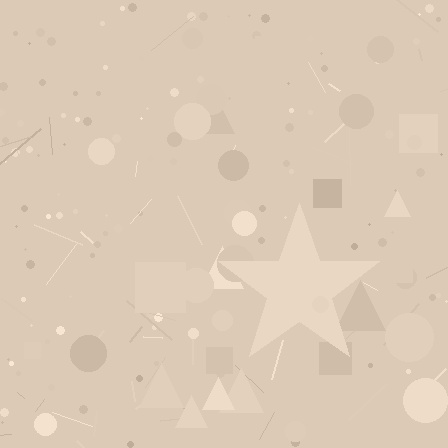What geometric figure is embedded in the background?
A star is embedded in the background.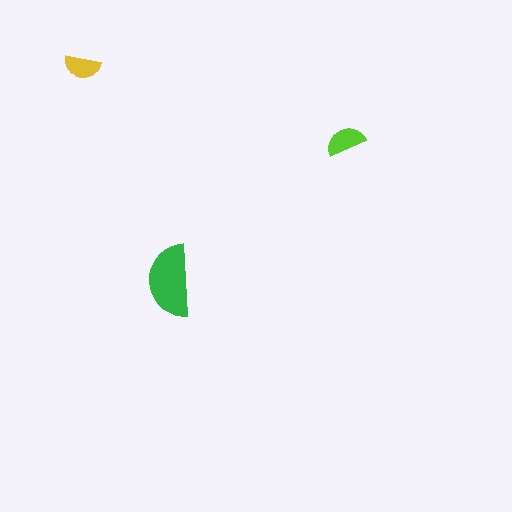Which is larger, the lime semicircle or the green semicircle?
The green one.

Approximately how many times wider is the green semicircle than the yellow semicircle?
About 2 times wider.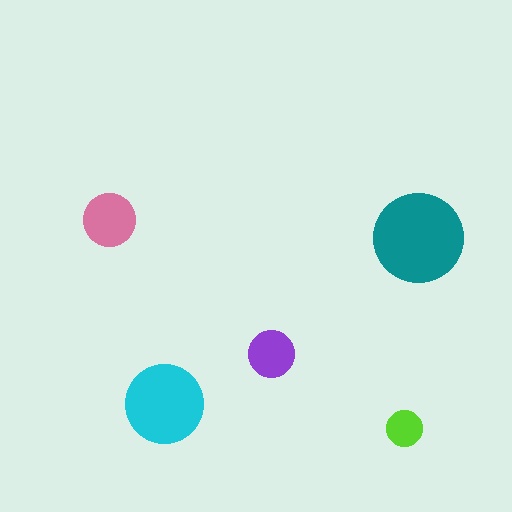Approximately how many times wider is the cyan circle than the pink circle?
About 1.5 times wider.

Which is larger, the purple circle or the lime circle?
The purple one.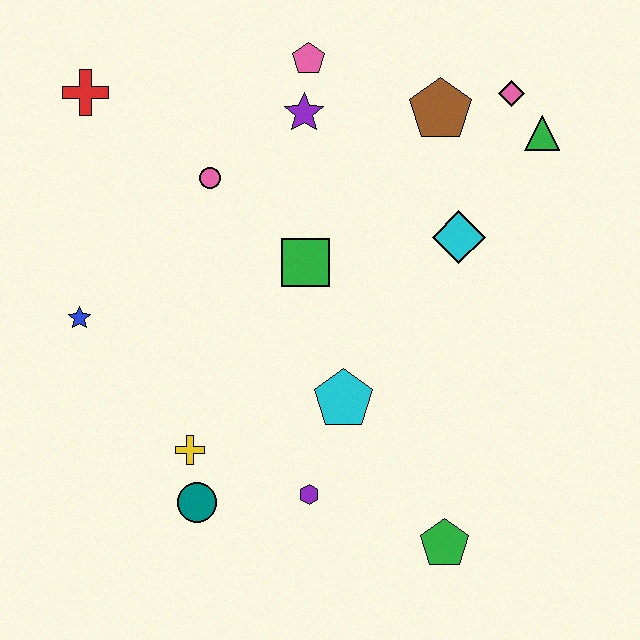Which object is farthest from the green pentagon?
The red cross is farthest from the green pentagon.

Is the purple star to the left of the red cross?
No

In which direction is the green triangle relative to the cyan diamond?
The green triangle is above the cyan diamond.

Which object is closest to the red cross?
The pink circle is closest to the red cross.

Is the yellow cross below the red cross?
Yes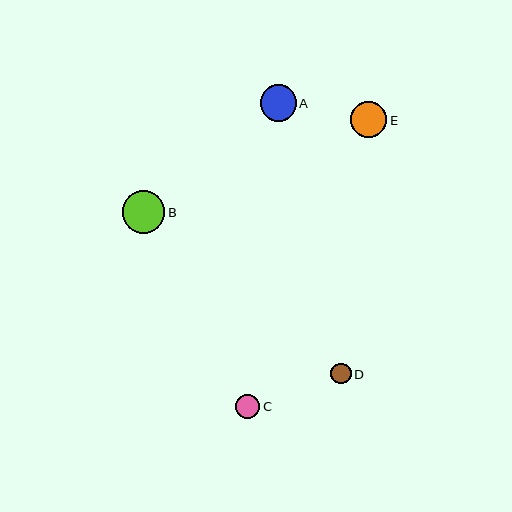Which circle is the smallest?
Circle D is the smallest with a size of approximately 21 pixels.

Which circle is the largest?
Circle B is the largest with a size of approximately 43 pixels.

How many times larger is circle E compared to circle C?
Circle E is approximately 1.5 times the size of circle C.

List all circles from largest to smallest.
From largest to smallest: B, E, A, C, D.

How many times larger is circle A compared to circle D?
Circle A is approximately 1.8 times the size of circle D.